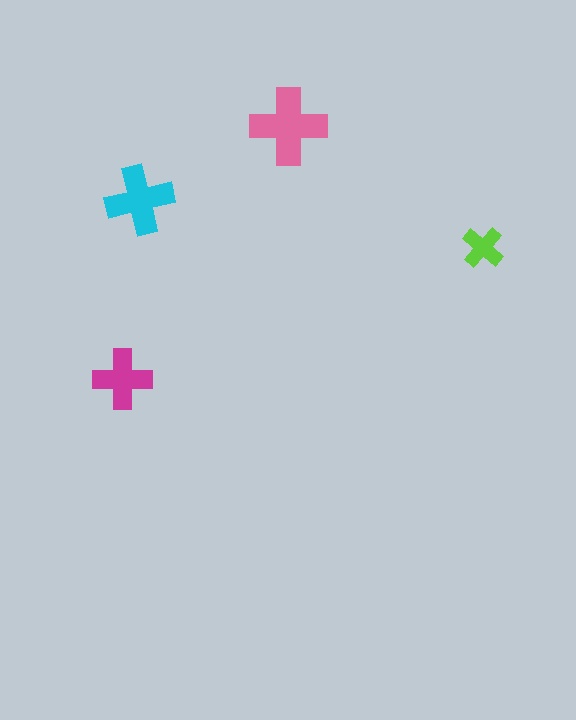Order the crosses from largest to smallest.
the pink one, the cyan one, the magenta one, the lime one.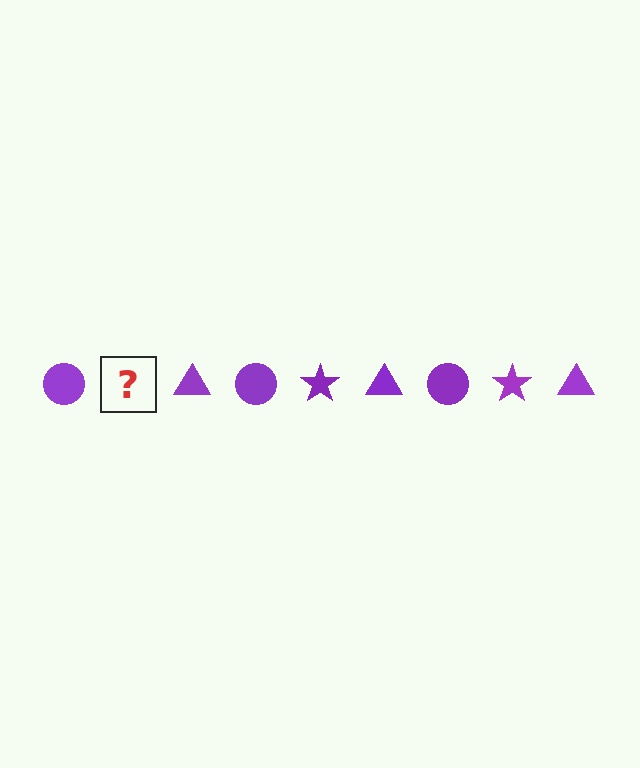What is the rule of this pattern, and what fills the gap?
The rule is that the pattern cycles through circle, star, triangle shapes in purple. The gap should be filled with a purple star.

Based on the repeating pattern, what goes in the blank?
The blank should be a purple star.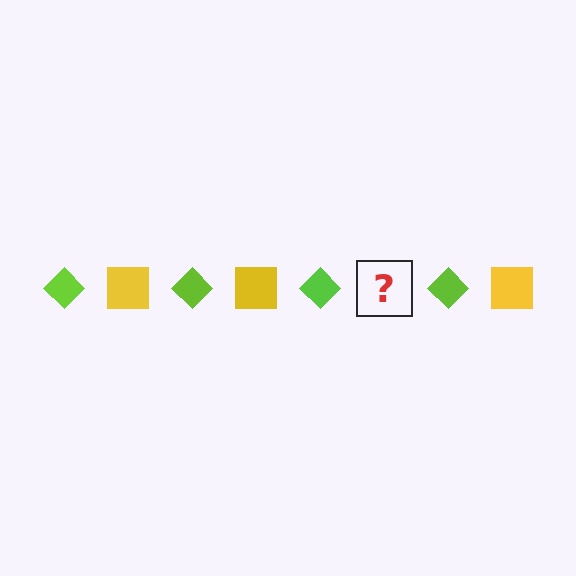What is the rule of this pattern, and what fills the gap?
The rule is that the pattern alternates between lime diamond and yellow square. The gap should be filled with a yellow square.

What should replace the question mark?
The question mark should be replaced with a yellow square.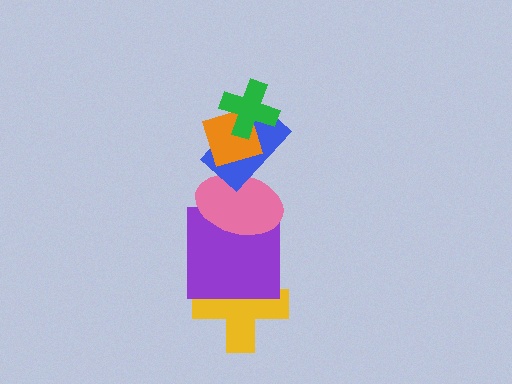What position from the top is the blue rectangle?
The blue rectangle is 3rd from the top.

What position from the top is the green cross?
The green cross is 1st from the top.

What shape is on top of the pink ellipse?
The blue rectangle is on top of the pink ellipse.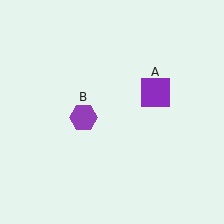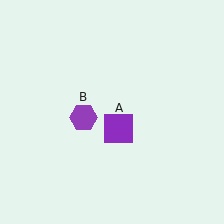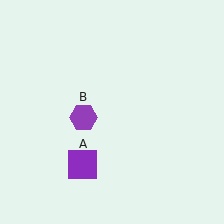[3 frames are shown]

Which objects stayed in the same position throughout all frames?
Purple hexagon (object B) remained stationary.